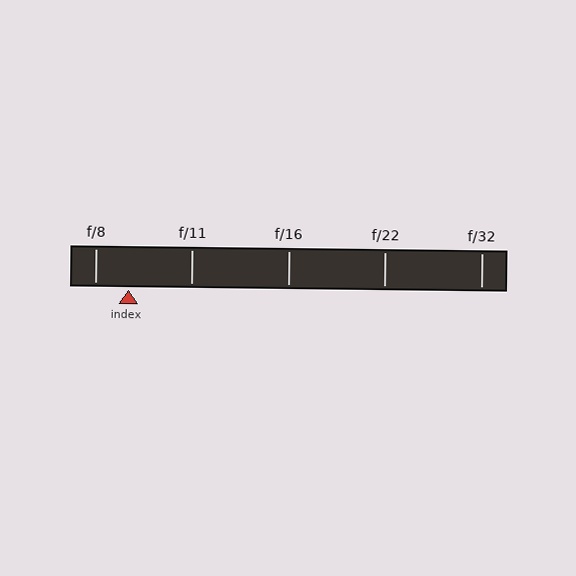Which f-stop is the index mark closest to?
The index mark is closest to f/8.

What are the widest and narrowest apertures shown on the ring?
The widest aperture shown is f/8 and the narrowest is f/32.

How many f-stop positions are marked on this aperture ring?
There are 5 f-stop positions marked.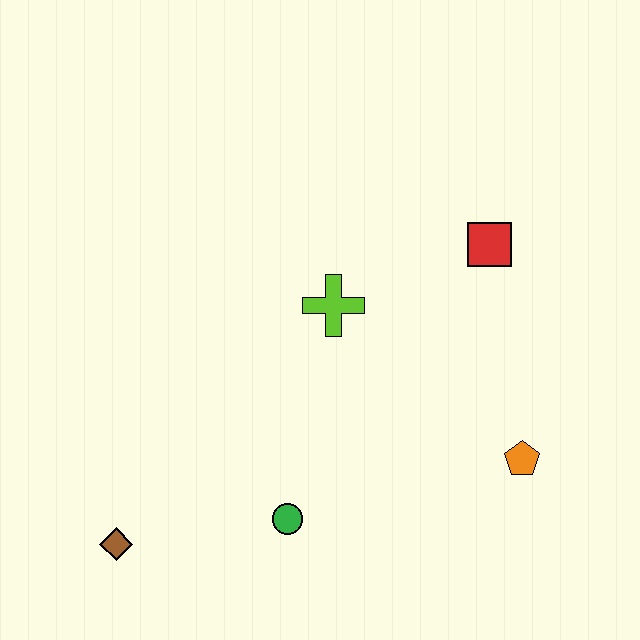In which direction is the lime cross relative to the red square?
The lime cross is to the left of the red square.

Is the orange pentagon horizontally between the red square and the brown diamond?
No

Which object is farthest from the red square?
The brown diamond is farthest from the red square.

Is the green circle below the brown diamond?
No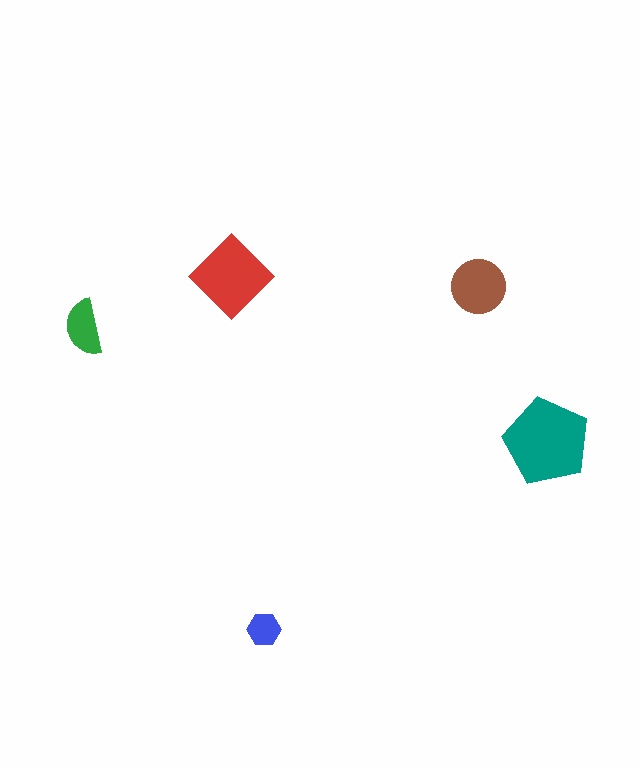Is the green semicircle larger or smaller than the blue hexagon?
Larger.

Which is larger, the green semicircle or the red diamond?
The red diamond.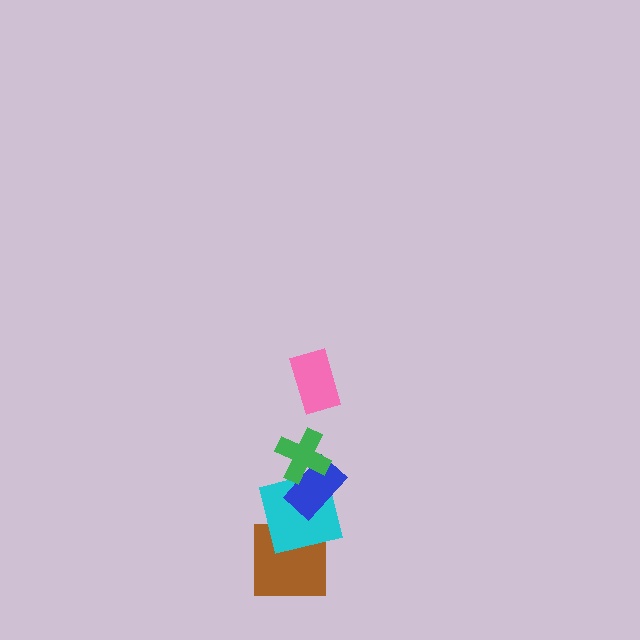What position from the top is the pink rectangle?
The pink rectangle is 1st from the top.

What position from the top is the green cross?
The green cross is 2nd from the top.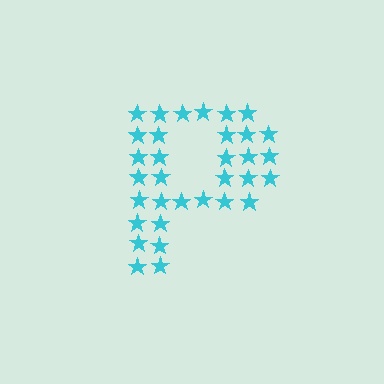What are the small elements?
The small elements are stars.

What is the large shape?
The large shape is the letter P.